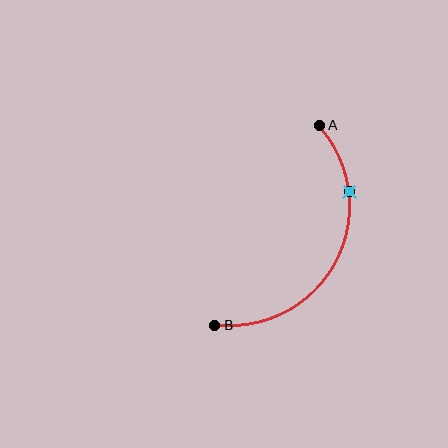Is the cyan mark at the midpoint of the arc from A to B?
No. The cyan mark lies on the arc but is closer to endpoint A. The arc midpoint would be at the point on the curve equidistant along the arc from both A and B.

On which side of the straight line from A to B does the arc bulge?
The arc bulges to the right of the straight line connecting A and B.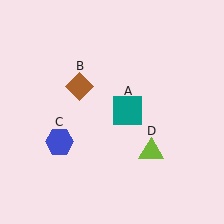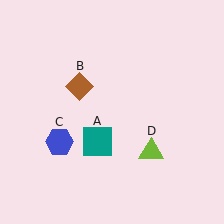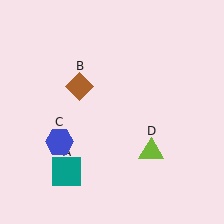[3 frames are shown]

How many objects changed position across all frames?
1 object changed position: teal square (object A).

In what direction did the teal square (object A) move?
The teal square (object A) moved down and to the left.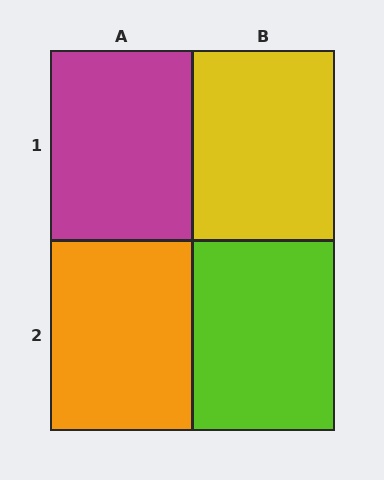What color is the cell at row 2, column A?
Orange.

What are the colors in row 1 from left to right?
Magenta, yellow.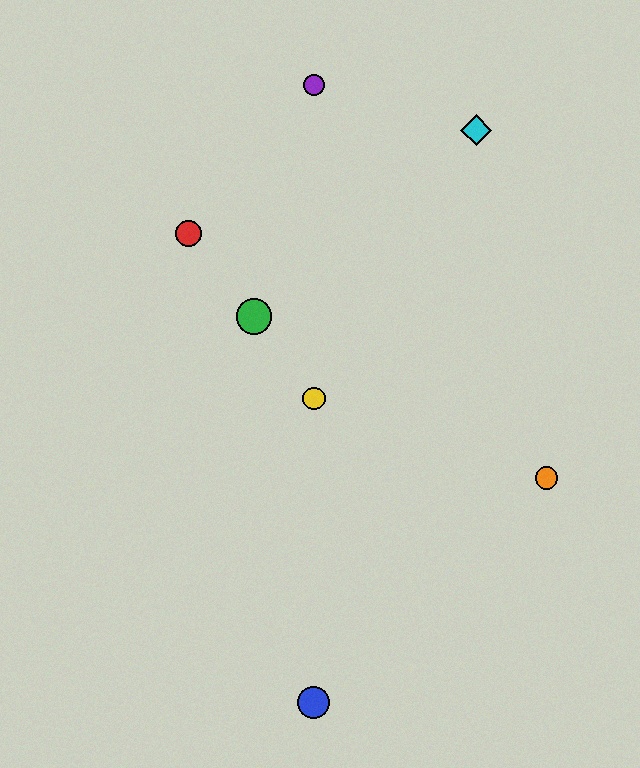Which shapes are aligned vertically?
The blue circle, the yellow circle, the purple circle are aligned vertically.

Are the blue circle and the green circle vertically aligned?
No, the blue circle is at x≈314 and the green circle is at x≈254.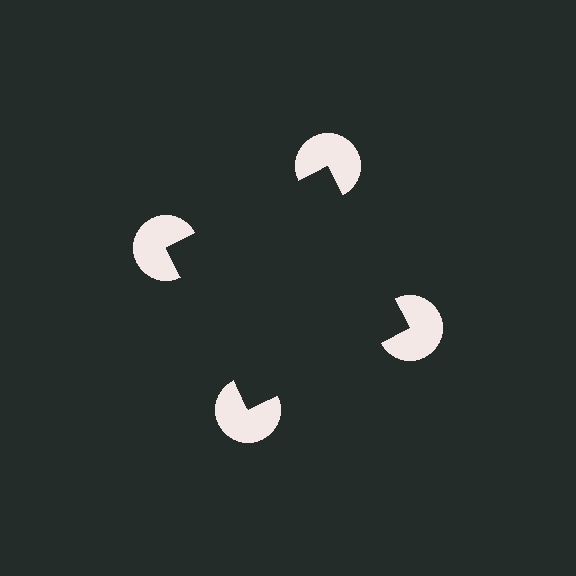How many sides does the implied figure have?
4 sides.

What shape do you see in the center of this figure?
An illusory square — its edges are inferred from the aligned wedge cuts in the pac-man discs, not physically drawn.